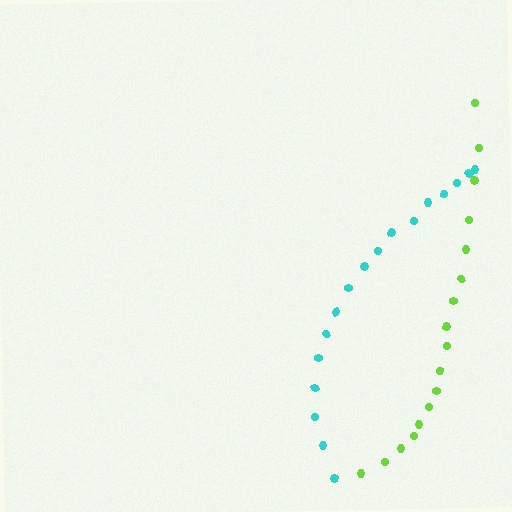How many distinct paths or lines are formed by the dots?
There are 2 distinct paths.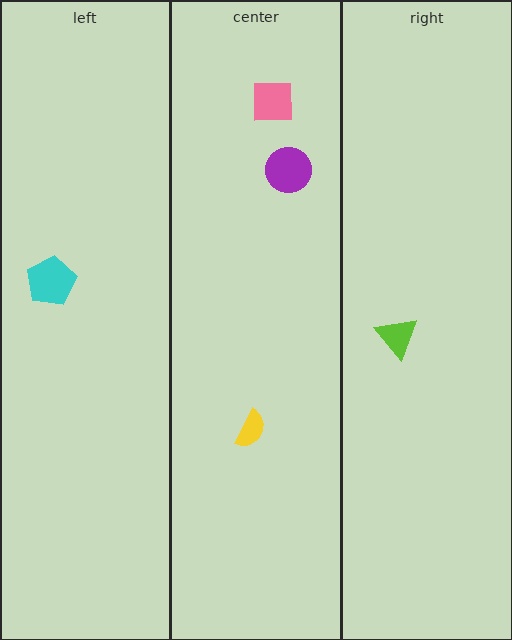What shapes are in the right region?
The lime triangle.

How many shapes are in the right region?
1.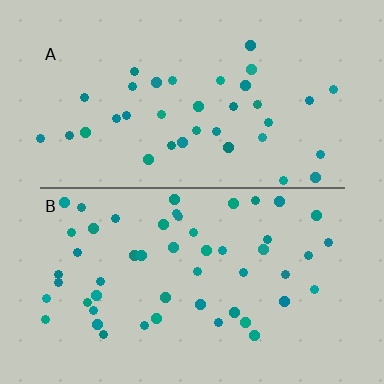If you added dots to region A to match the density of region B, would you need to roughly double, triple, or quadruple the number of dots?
Approximately double.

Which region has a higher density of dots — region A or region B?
B (the bottom).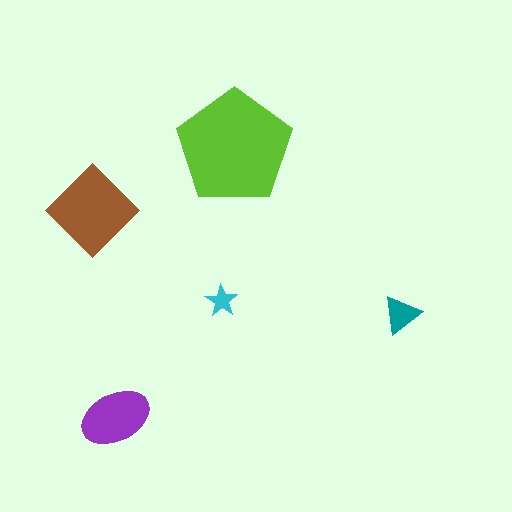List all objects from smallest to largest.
The cyan star, the teal triangle, the purple ellipse, the brown diamond, the lime pentagon.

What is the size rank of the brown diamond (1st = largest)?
2nd.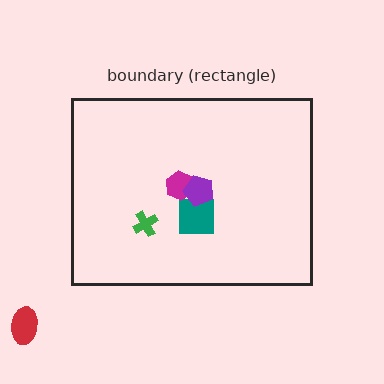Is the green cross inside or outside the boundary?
Inside.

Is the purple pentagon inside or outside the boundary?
Inside.